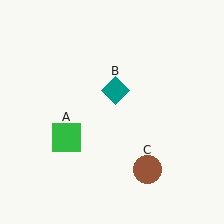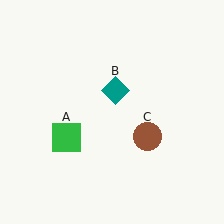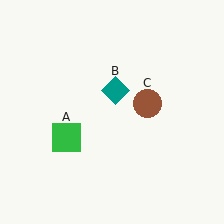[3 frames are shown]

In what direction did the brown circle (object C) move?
The brown circle (object C) moved up.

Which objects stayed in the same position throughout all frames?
Green square (object A) and teal diamond (object B) remained stationary.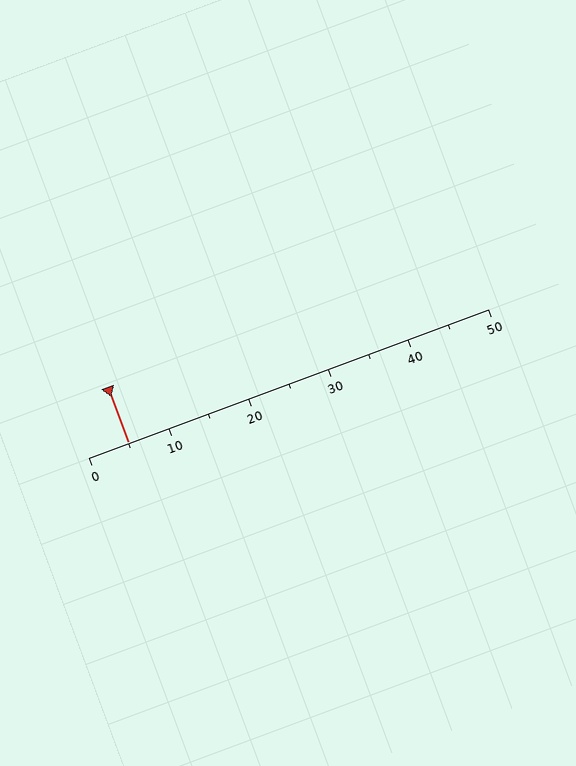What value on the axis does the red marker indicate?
The marker indicates approximately 5.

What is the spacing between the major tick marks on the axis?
The major ticks are spaced 10 apart.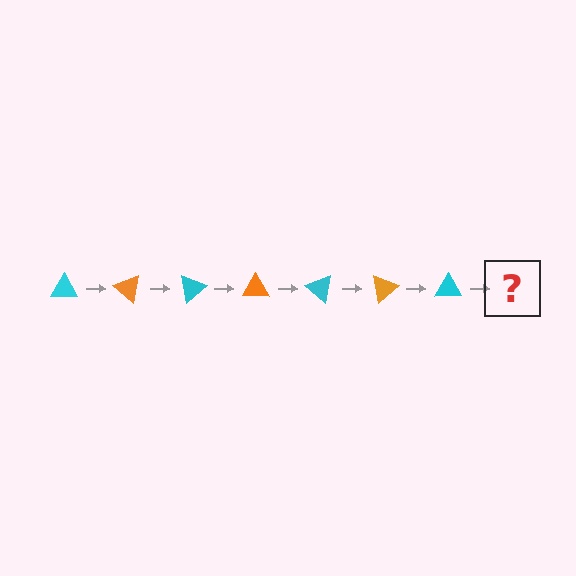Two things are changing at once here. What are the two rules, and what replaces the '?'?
The two rules are that it rotates 40 degrees each step and the color cycles through cyan and orange. The '?' should be an orange triangle, rotated 280 degrees from the start.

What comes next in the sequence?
The next element should be an orange triangle, rotated 280 degrees from the start.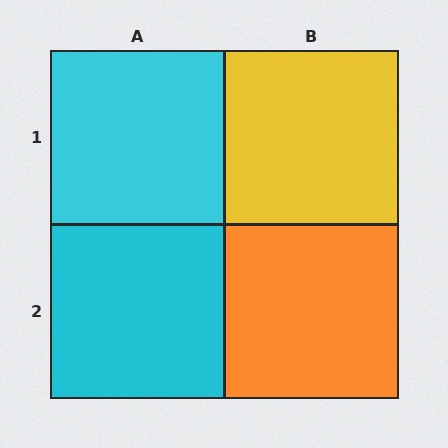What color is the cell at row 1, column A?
Cyan.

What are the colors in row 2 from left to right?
Cyan, orange.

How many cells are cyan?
2 cells are cyan.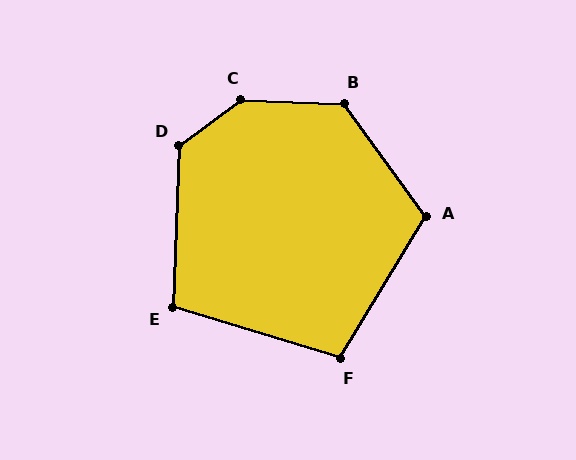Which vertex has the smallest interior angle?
F, at approximately 104 degrees.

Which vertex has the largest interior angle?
C, at approximately 142 degrees.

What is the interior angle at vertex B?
Approximately 128 degrees (obtuse).